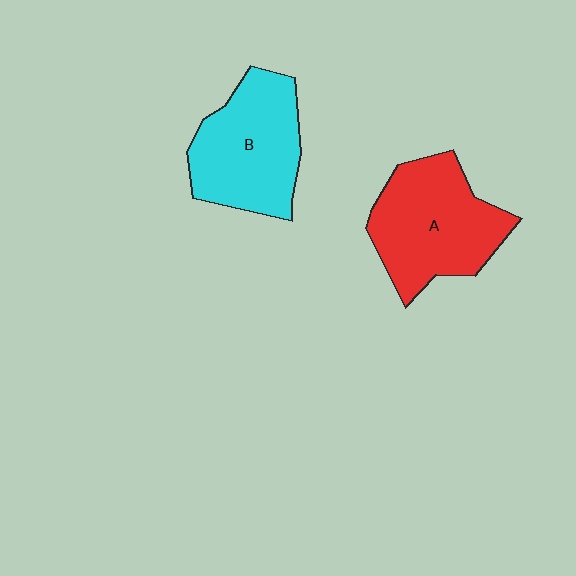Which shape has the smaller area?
Shape B (cyan).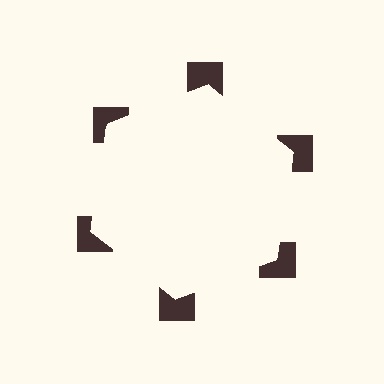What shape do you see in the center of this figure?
An illusory hexagon — its edges are inferred from the aligned wedge cuts in the notched squares, not physically drawn.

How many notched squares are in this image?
There are 6 — one at each vertex of the illusory hexagon.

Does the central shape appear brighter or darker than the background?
It typically appears slightly brighter than the background, even though no actual brightness change is drawn.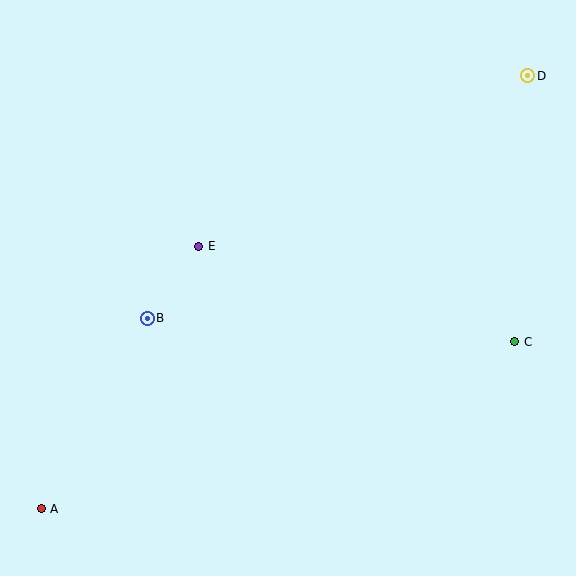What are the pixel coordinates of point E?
Point E is at (199, 246).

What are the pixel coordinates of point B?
Point B is at (147, 318).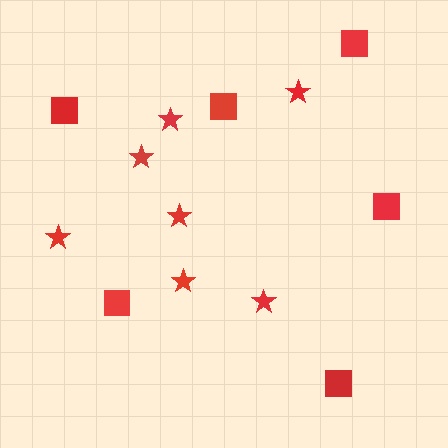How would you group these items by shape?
There are 2 groups: one group of squares (6) and one group of stars (7).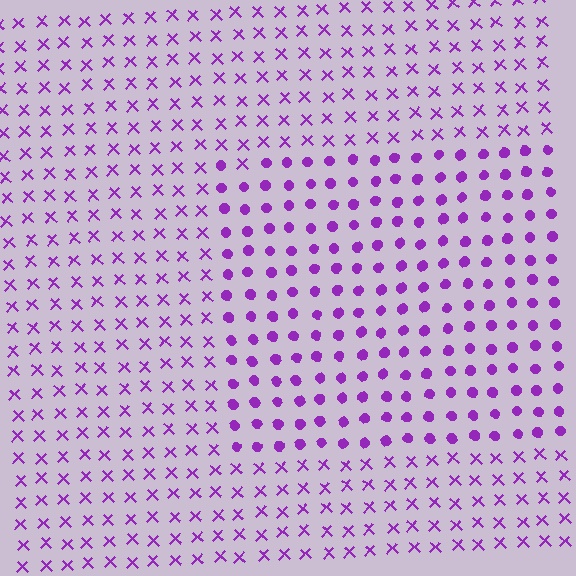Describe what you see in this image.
The image is filled with small purple elements arranged in a uniform grid. A rectangle-shaped region contains circles, while the surrounding area contains X marks. The boundary is defined purely by the change in element shape.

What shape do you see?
I see a rectangle.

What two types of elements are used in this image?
The image uses circles inside the rectangle region and X marks outside it.